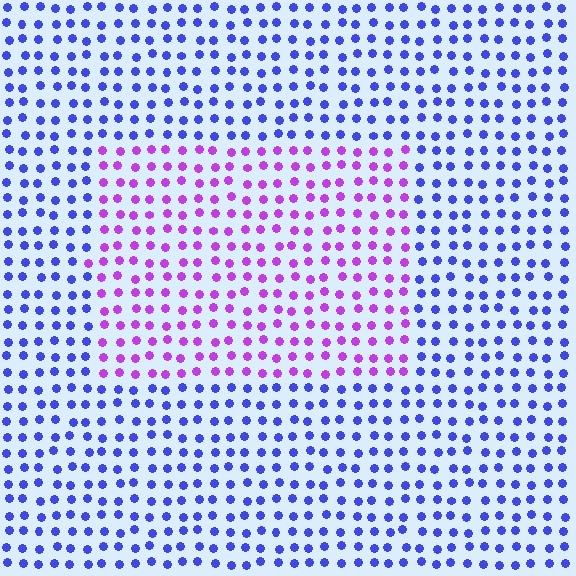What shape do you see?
I see a rectangle.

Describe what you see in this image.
The image is filled with small blue elements in a uniform arrangement. A rectangle-shaped region is visible where the elements are tinted to a slightly different hue, forming a subtle color boundary.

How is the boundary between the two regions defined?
The boundary is defined purely by a slight shift in hue (about 51 degrees). Spacing, size, and orientation are identical on both sides.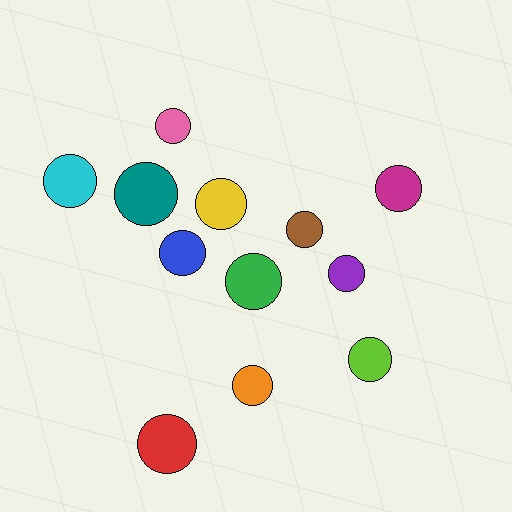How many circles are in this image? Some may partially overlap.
There are 12 circles.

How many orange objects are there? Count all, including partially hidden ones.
There is 1 orange object.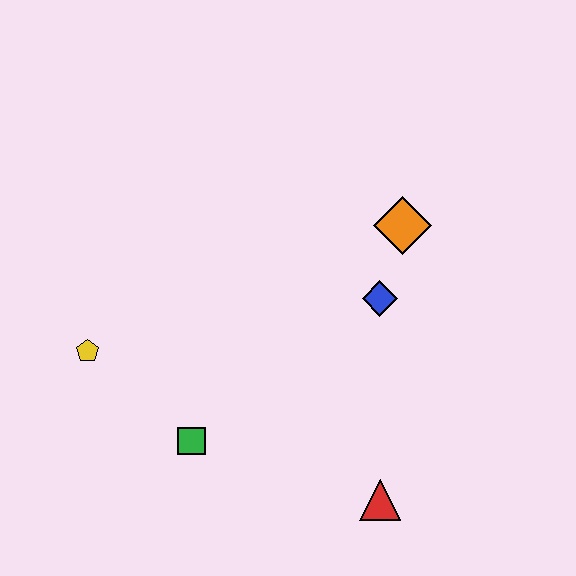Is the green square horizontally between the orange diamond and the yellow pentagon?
Yes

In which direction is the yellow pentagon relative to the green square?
The yellow pentagon is to the left of the green square.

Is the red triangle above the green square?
No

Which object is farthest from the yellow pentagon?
The orange diamond is farthest from the yellow pentagon.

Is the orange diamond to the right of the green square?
Yes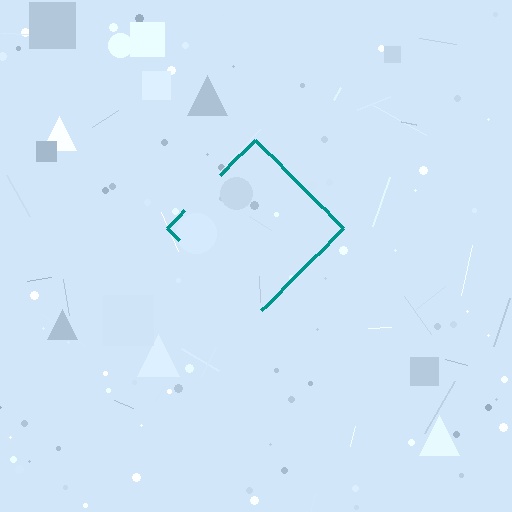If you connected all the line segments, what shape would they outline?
They would outline a diamond.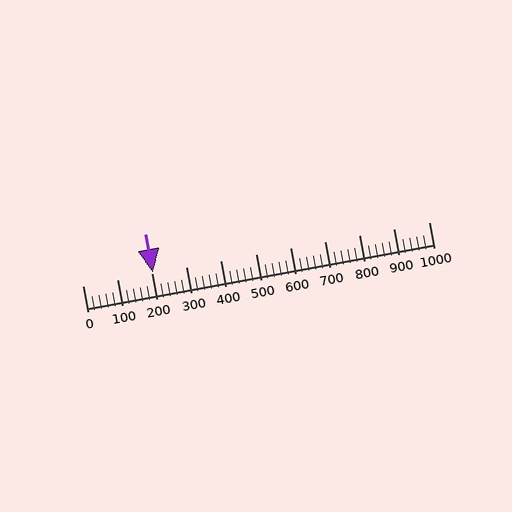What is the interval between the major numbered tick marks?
The major tick marks are spaced 100 units apart.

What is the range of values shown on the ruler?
The ruler shows values from 0 to 1000.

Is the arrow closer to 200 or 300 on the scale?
The arrow is closer to 200.